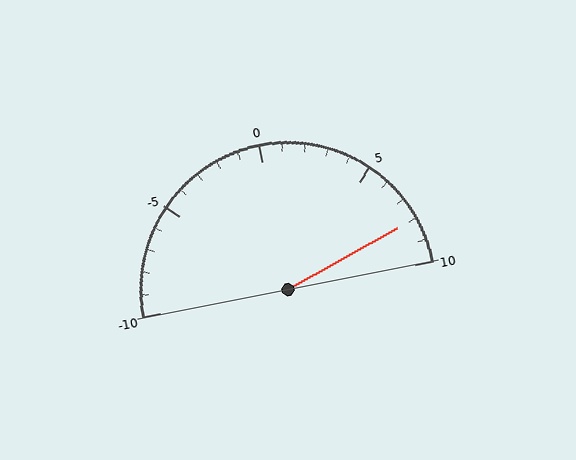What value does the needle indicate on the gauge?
The needle indicates approximately 8.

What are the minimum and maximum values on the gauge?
The gauge ranges from -10 to 10.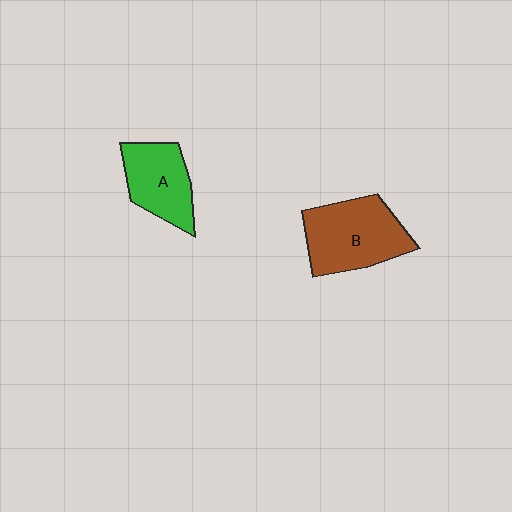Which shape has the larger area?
Shape B (brown).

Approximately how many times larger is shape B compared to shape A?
Approximately 1.4 times.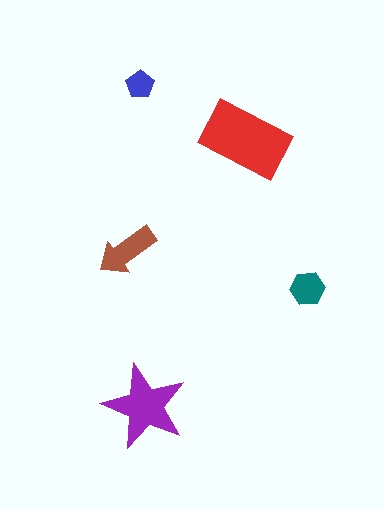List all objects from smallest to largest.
The blue pentagon, the teal hexagon, the brown arrow, the purple star, the red rectangle.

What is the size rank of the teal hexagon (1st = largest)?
4th.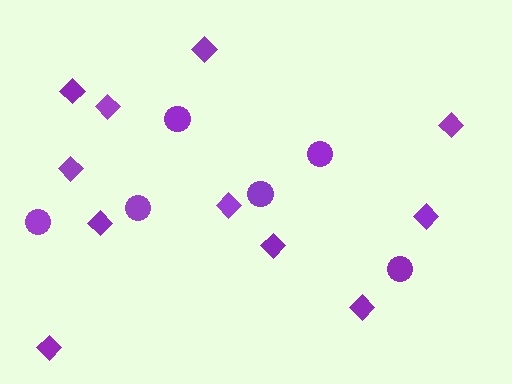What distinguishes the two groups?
There are 2 groups: one group of diamonds (11) and one group of circles (6).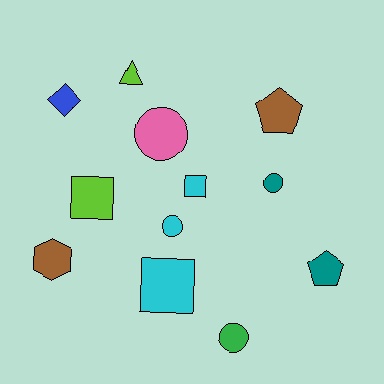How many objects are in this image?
There are 12 objects.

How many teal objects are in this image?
There are 2 teal objects.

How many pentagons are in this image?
There are 2 pentagons.